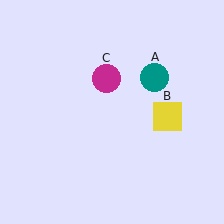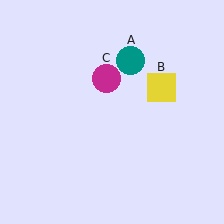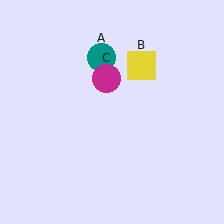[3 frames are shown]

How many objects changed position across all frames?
2 objects changed position: teal circle (object A), yellow square (object B).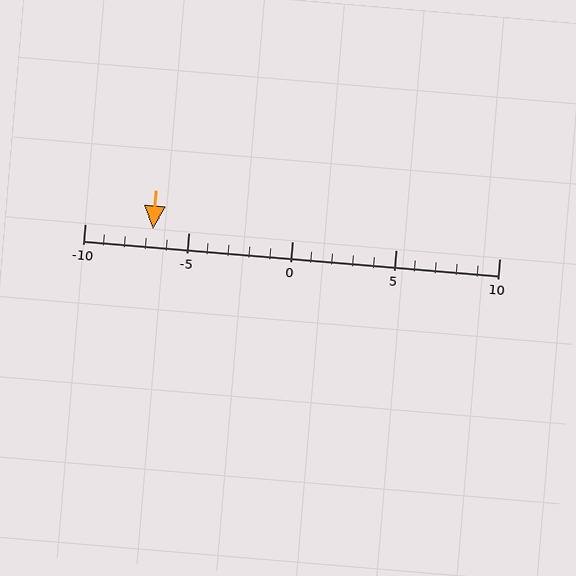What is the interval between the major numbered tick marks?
The major tick marks are spaced 5 units apart.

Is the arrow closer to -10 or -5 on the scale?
The arrow is closer to -5.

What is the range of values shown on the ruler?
The ruler shows values from -10 to 10.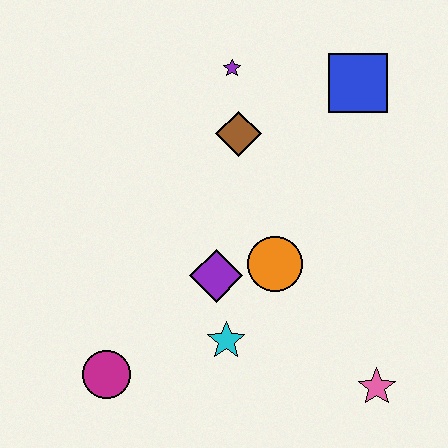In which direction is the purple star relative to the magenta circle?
The purple star is above the magenta circle.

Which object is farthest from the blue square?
The magenta circle is farthest from the blue square.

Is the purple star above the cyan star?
Yes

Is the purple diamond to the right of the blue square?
No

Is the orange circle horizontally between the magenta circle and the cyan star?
No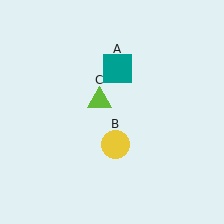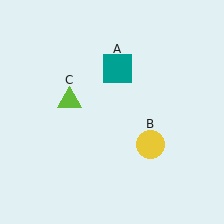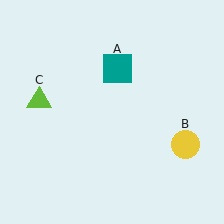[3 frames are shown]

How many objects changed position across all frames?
2 objects changed position: yellow circle (object B), lime triangle (object C).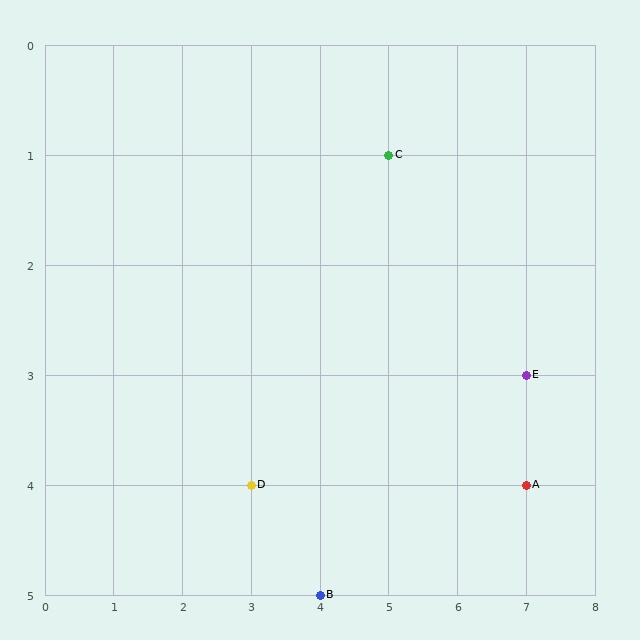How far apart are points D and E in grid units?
Points D and E are 4 columns and 1 row apart (about 4.1 grid units diagonally).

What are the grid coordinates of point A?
Point A is at grid coordinates (7, 4).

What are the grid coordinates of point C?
Point C is at grid coordinates (5, 1).